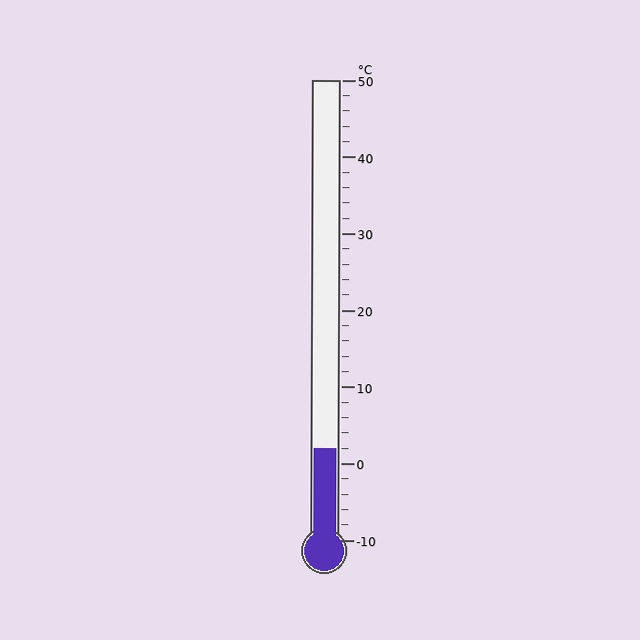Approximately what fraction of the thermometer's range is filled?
The thermometer is filled to approximately 20% of its range.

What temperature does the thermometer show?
The thermometer shows approximately 2°C.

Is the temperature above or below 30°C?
The temperature is below 30°C.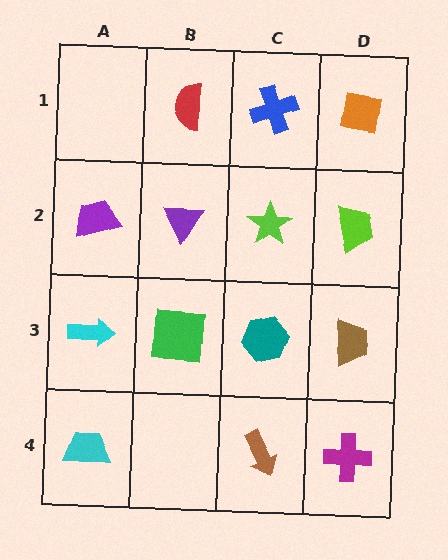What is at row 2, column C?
A lime star.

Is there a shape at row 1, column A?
No, that cell is empty.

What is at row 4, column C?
A brown arrow.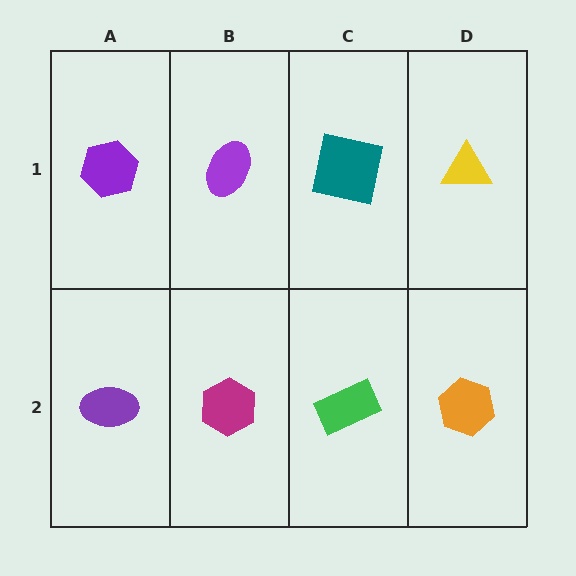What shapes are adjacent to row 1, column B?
A magenta hexagon (row 2, column B), a purple hexagon (row 1, column A), a teal square (row 1, column C).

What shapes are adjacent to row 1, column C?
A green rectangle (row 2, column C), a purple ellipse (row 1, column B), a yellow triangle (row 1, column D).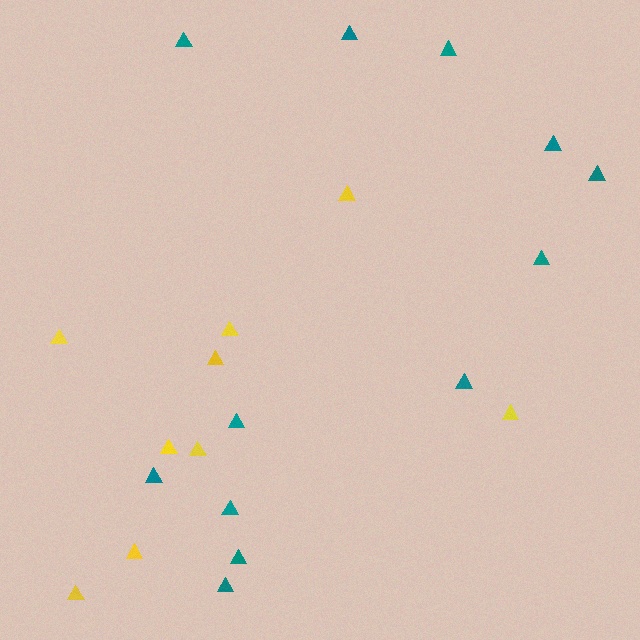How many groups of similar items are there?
There are 2 groups: one group of teal triangles (12) and one group of yellow triangles (9).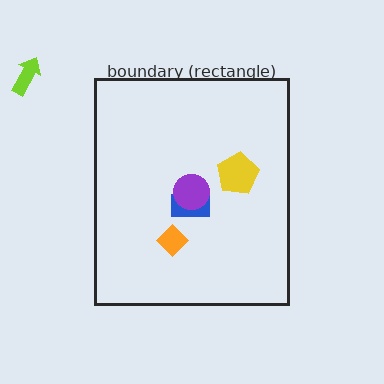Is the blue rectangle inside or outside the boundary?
Inside.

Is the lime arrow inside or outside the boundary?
Outside.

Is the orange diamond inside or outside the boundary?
Inside.